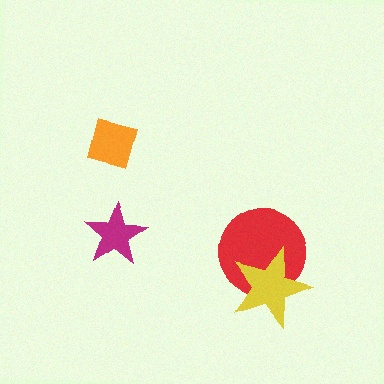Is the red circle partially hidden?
Yes, it is partially covered by another shape.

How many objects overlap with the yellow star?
1 object overlaps with the yellow star.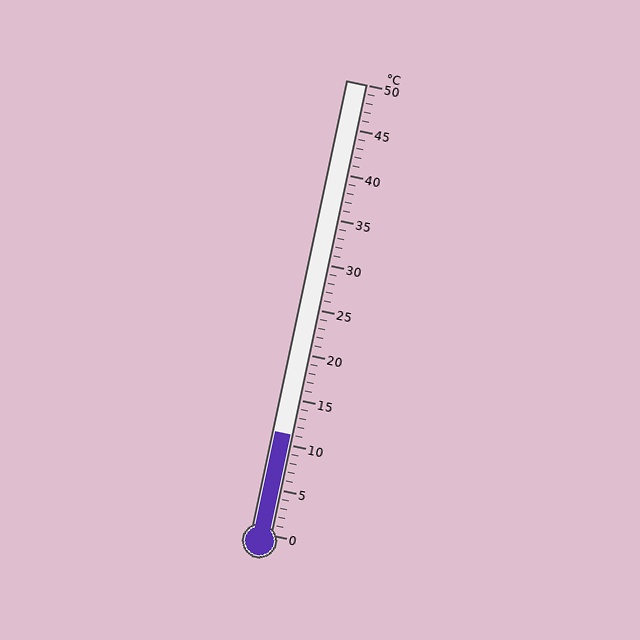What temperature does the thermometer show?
The thermometer shows approximately 11°C.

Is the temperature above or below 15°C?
The temperature is below 15°C.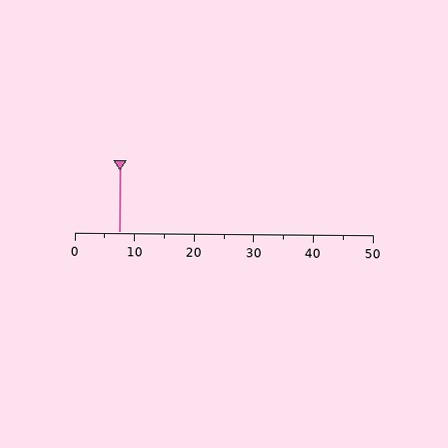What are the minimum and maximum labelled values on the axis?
The axis runs from 0 to 50.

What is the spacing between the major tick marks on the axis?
The major ticks are spaced 10 apart.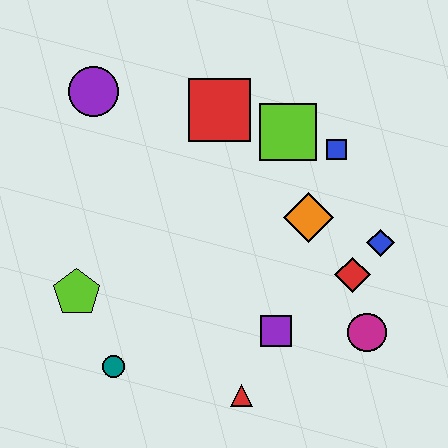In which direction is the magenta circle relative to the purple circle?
The magenta circle is to the right of the purple circle.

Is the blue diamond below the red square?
Yes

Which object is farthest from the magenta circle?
The purple circle is farthest from the magenta circle.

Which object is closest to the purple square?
The red triangle is closest to the purple square.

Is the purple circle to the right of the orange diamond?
No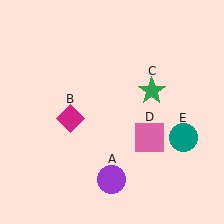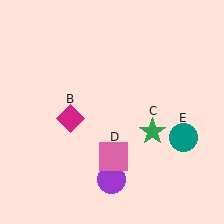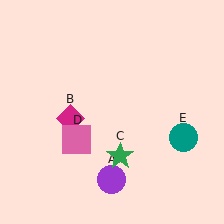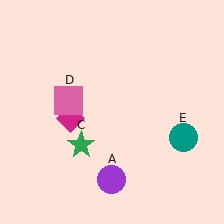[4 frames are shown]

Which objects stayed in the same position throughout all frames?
Purple circle (object A) and magenta diamond (object B) and teal circle (object E) remained stationary.